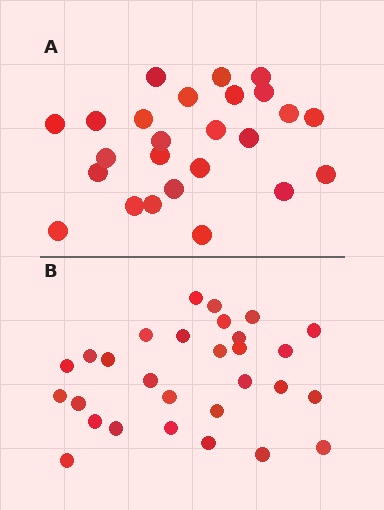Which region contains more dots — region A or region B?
Region B (the bottom region) has more dots.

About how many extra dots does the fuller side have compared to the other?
Region B has about 4 more dots than region A.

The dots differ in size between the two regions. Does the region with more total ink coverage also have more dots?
No. Region A has more total ink coverage because its dots are larger, but region B actually contains more individual dots. Total area can be misleading — the number of items is what matters here.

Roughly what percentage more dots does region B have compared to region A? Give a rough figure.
About 15% more.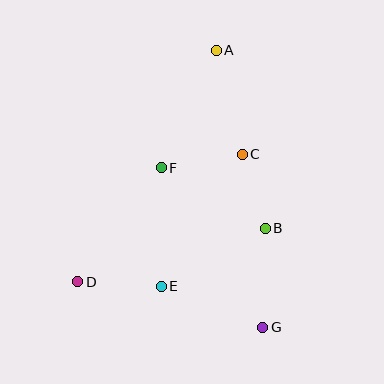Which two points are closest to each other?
Points B and C are closest to each other.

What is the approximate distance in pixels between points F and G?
The distance between F and G is approximately 189 pixels.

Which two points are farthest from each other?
Points A and G are farthest from each other.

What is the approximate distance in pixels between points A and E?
The distance between A and E is approximately 242 pixels.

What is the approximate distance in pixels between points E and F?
The distance between E and F is approximately 119 pixels.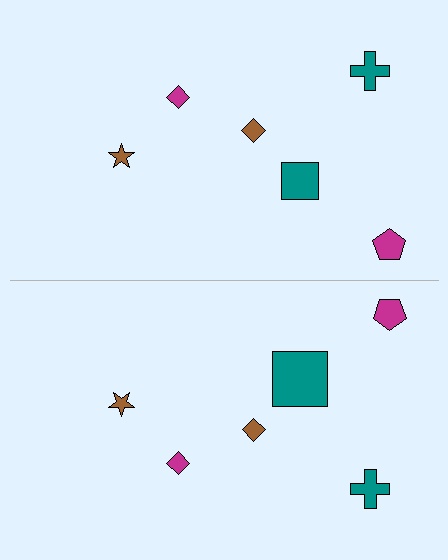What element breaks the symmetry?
The teal square on the bottom side has a different size than its mirror counterpart.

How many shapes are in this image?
There are 12 shapes in this image.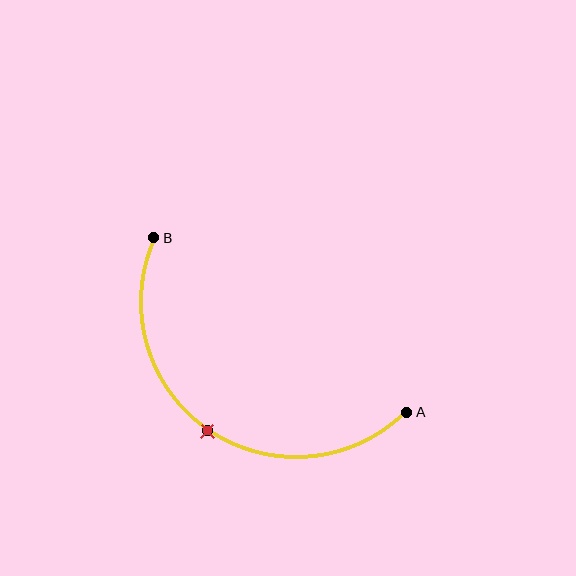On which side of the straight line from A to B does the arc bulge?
The arc bulges below and to the left of the straight line connecting A and B.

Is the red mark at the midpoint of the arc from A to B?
Yes. The red mark lies on the arc at equal arc-length from both A and B — it is the arc midpoint.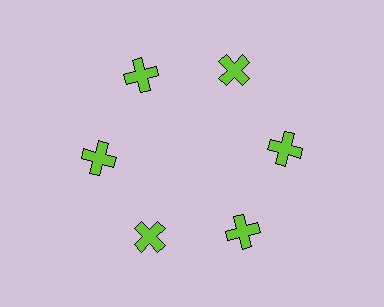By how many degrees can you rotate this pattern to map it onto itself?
The pattern maps onto itself every 60 degrees of rotation.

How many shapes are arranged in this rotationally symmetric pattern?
There are 6 shapes, arranged in 6 groups of 1.